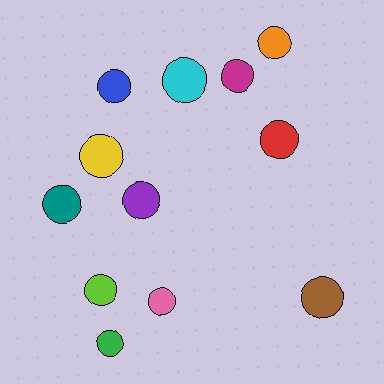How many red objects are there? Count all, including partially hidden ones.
There is 1 red object.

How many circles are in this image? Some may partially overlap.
There are 12 circles.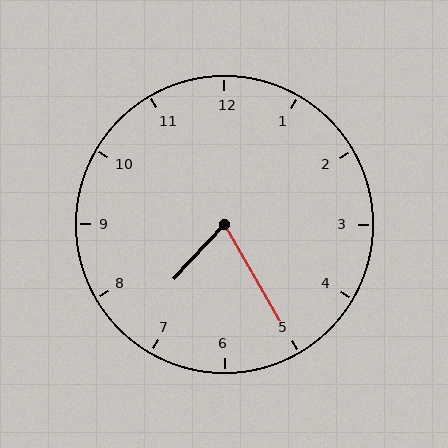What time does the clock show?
7:25.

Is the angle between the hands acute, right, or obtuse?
It is acute.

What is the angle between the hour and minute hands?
Approximately 72 degrees.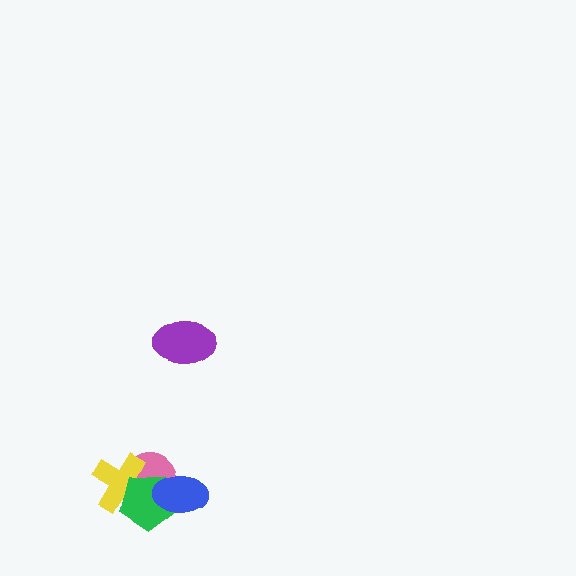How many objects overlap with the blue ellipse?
2 objects overlap with the blue ellipse.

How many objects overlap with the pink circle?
3 objects overlap with the pink circle.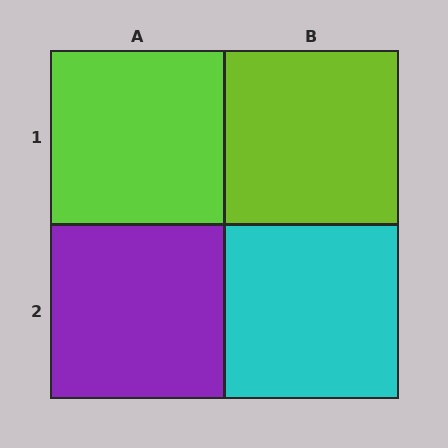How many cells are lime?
2 cells are lime.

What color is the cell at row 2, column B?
Cyan.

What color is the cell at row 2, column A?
Purple.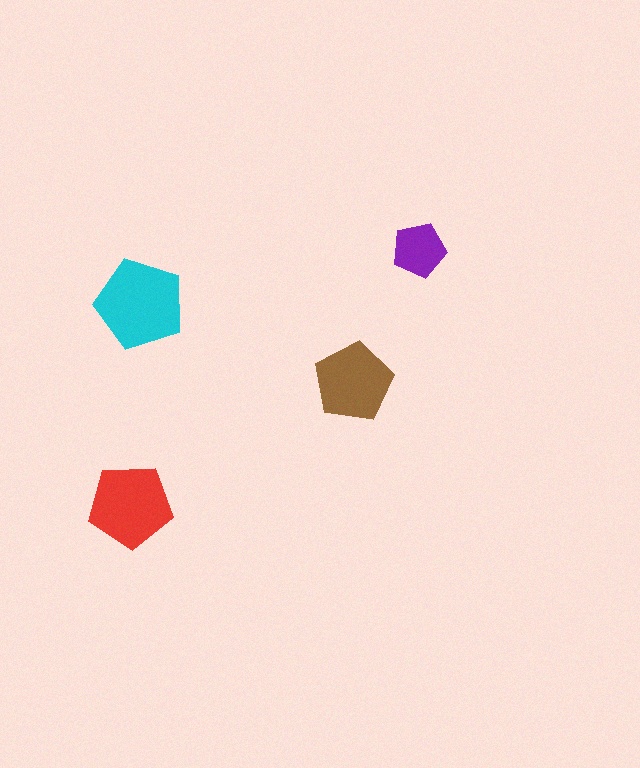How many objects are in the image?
There are 4 objects in the image.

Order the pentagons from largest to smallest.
the cyan one, the red one, the brown one, the purple one.